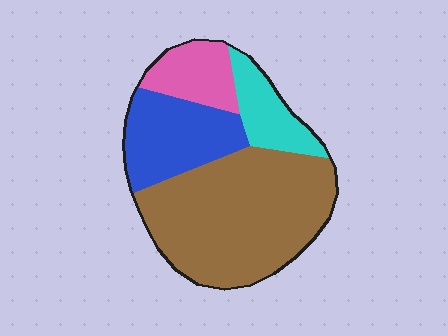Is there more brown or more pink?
Brown.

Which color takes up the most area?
Brown, at roughly 55%.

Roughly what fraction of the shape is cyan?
Cyan takes up less than a quarter of the shape.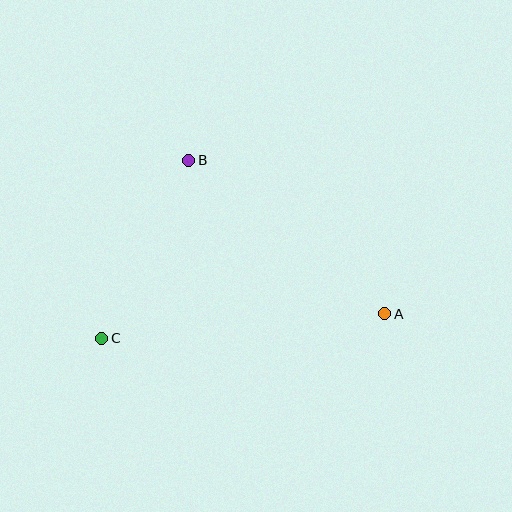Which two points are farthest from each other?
Points A and C are farthest from each other.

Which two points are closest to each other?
Points B and C are closest to each other.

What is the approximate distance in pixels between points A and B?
The distance between A and B is approximately 249 pixels.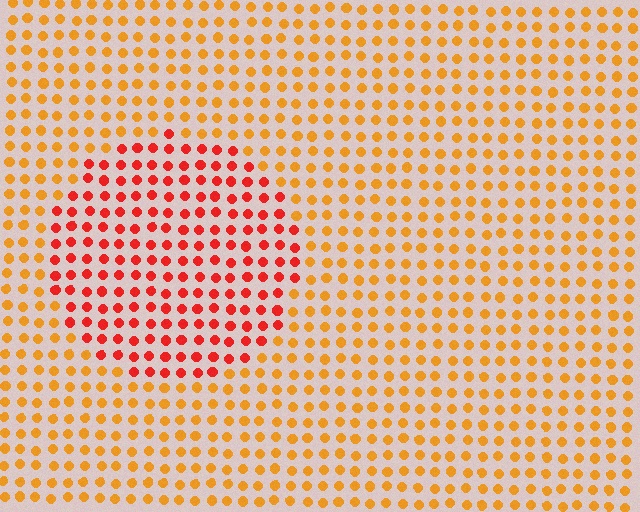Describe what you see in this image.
The image is filled with small orange elements in a uniform arrangement. A circle-shaped region is visible where the elements are tinted to a slightly different hue, forming a subtle color boundary.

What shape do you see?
I see a circle.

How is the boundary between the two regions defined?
The boundary is defined purely by a slight shift in hue (about 36 degrees). Spacing, size, and orientation are identical on both sides.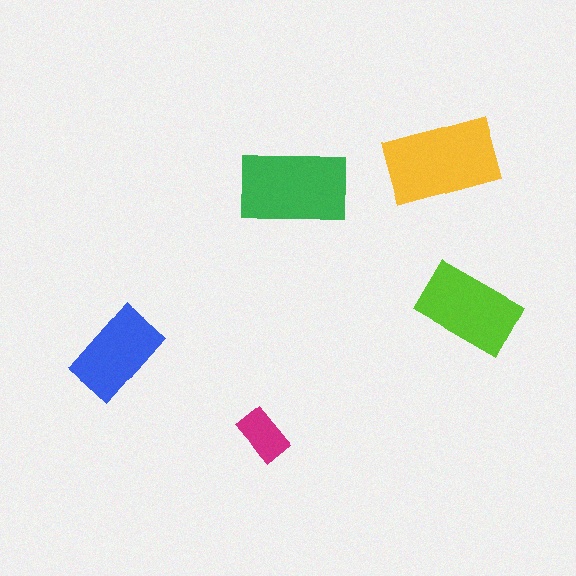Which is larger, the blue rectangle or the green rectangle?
The green one.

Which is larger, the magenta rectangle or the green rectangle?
The green one.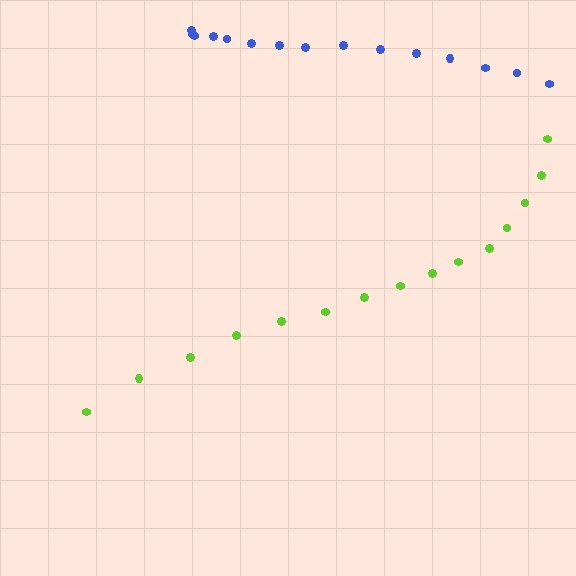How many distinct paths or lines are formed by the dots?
There are 2 distinct paths.